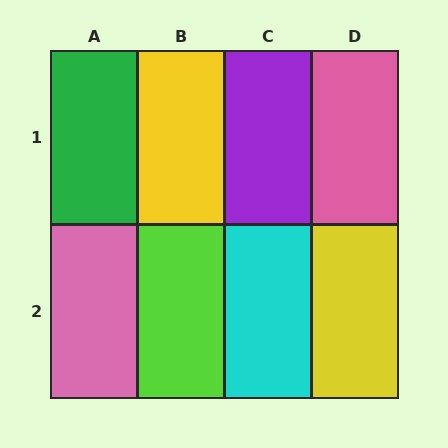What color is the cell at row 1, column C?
Purple.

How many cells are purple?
1 cell is purple.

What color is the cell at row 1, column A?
Green.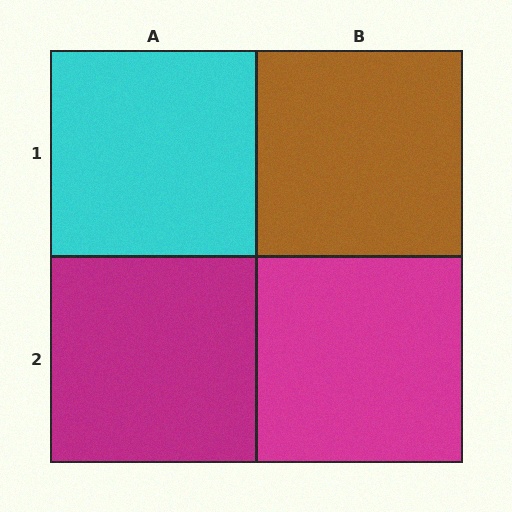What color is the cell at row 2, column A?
Magenta.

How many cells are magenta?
2 cells are magenta.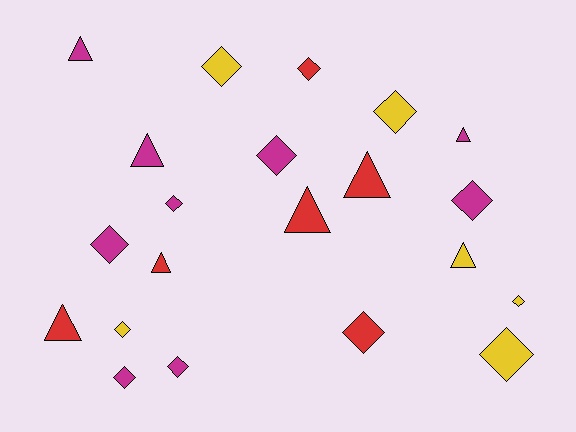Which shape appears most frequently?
Diamond, with 13 objects.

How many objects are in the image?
There are 21 objects.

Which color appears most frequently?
Magenta, with 9 objects.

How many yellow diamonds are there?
There are 5 yellow diamonds.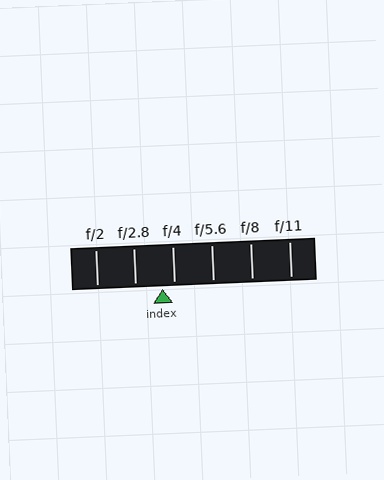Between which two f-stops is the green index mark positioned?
The index mark is between f/2.8 and f/4.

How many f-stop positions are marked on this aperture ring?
There are 6 f-stop positions marked.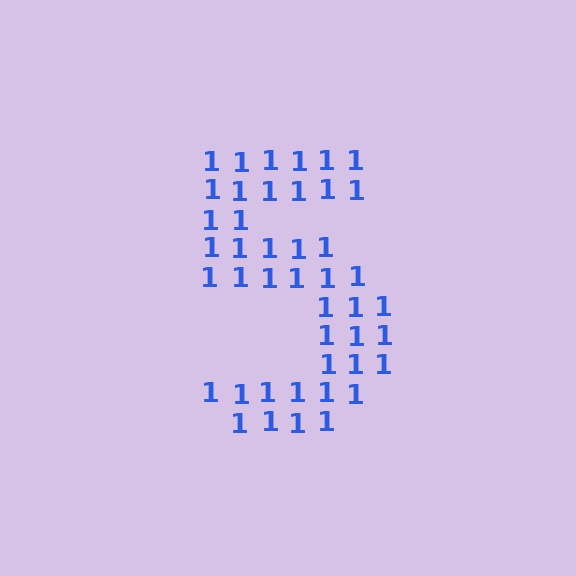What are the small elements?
The small elements are digit 1's.